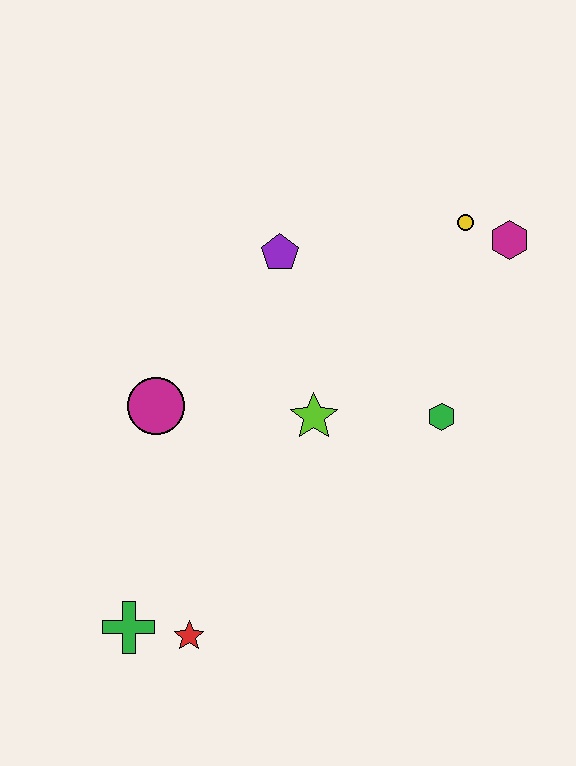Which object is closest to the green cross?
The red star is closest to the green cross.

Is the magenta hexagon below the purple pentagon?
No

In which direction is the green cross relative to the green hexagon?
The green cross is to the left of the green hexagon.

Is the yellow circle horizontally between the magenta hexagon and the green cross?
Yes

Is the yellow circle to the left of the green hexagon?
No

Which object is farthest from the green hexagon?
The green cross is farthest from the green hexagon.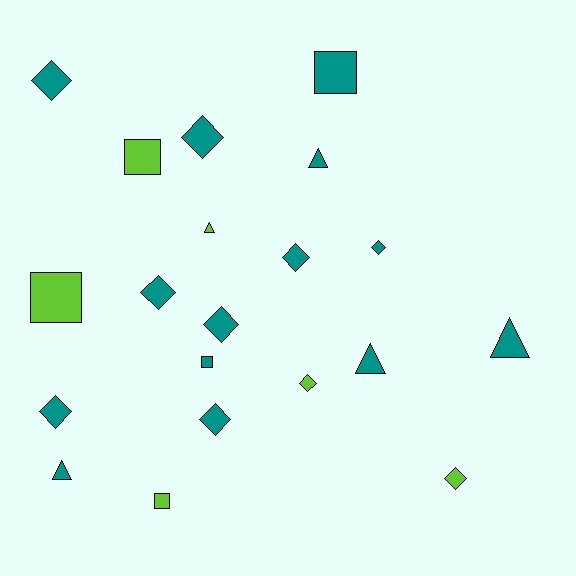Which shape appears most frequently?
Diamond, with 10 objects.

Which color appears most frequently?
Teal, with 14 objects.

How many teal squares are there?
There are 2 teal squares.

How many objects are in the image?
There are 20 objects.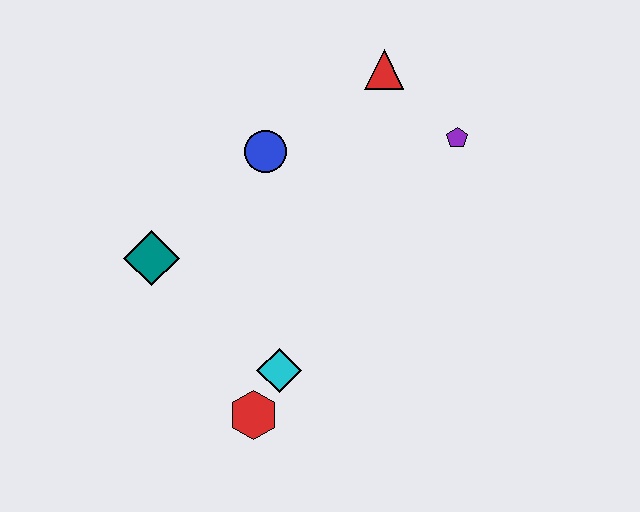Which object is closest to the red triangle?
The purple pentagon is closest to the red triangle.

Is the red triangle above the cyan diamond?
Yes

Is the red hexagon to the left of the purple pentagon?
Yes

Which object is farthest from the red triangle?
The red hexagon is farthest from the red triangle.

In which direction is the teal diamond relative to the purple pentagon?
The teal diamond is to the left of the purple pentagon.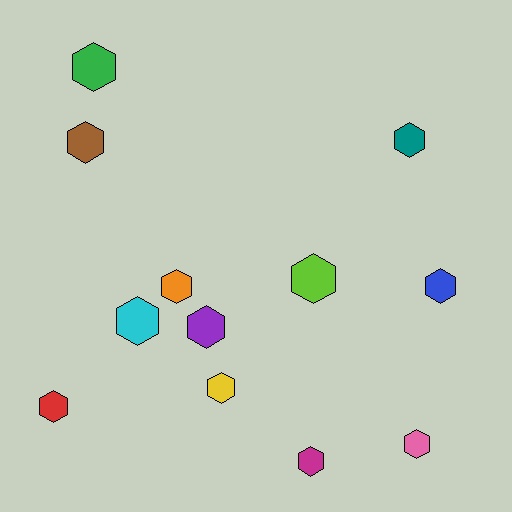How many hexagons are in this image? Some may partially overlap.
There are 12 hexagons.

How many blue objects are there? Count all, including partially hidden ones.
There is 1 blue object.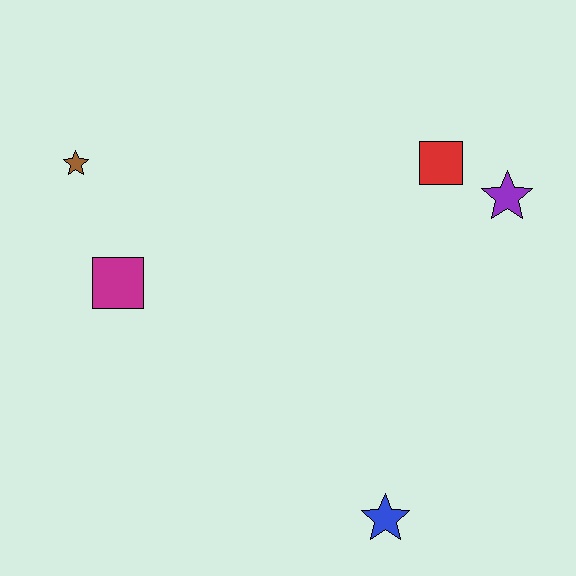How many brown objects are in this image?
There is 1 brown object.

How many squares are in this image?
There are 2 squares.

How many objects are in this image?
There are 5 objects.